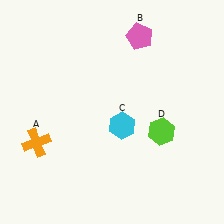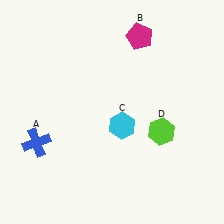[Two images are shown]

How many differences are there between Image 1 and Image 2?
There are 2 differences between the two images.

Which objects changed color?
A changed from orange to blue. B changed from pink to magenta.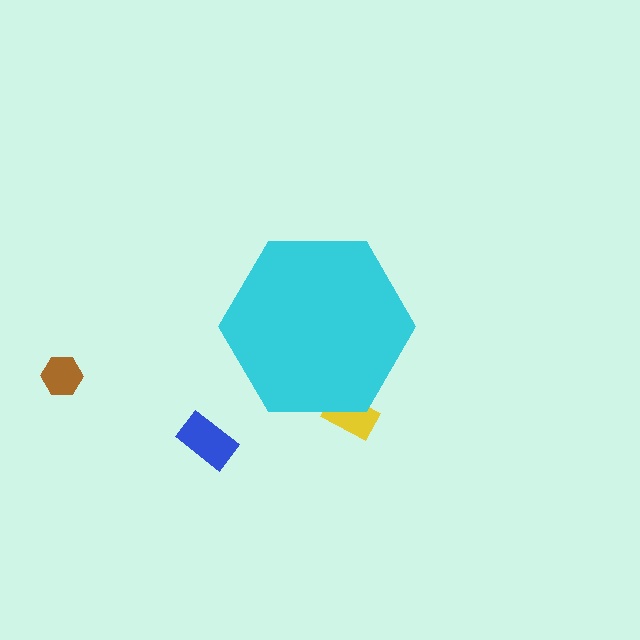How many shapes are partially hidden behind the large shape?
1 shape is partially hidden.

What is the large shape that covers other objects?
A cyan hexagon.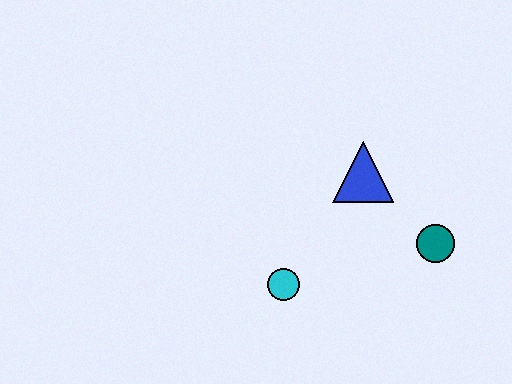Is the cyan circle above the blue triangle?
No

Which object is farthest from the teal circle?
The cyan circle is farthest from the teal circle.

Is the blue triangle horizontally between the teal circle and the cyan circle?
Yes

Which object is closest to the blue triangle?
The teal circle is closest to the blue triangle.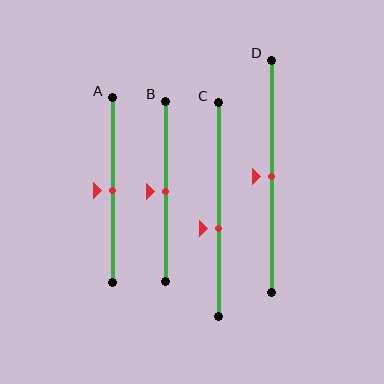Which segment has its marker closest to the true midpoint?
Segment A has its marker closest to the true midpoint.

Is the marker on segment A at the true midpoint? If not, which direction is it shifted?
Yes, the marker on segment A is at the true midpoint.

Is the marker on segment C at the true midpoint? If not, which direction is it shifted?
No, the marker on segment C is shifted downward by about 9% of the segment length.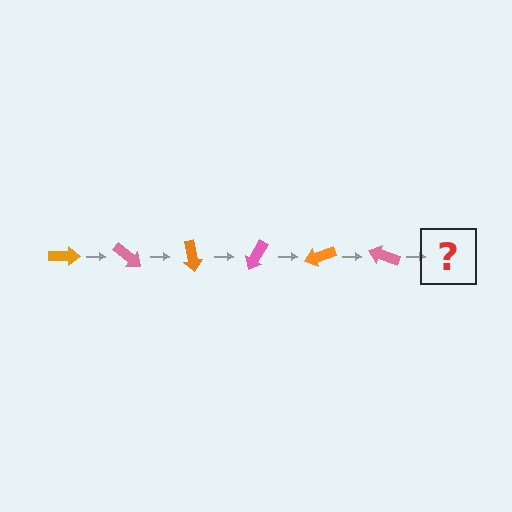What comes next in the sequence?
The next element should be an orange arrow, rotated 240 degrees from the start.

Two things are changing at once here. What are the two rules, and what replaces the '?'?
The two rules are that it rotates 40 degrees each step and the color cycles through orange and pink. The '?' should be an orange arrow, rotated 240 degrees from the start.